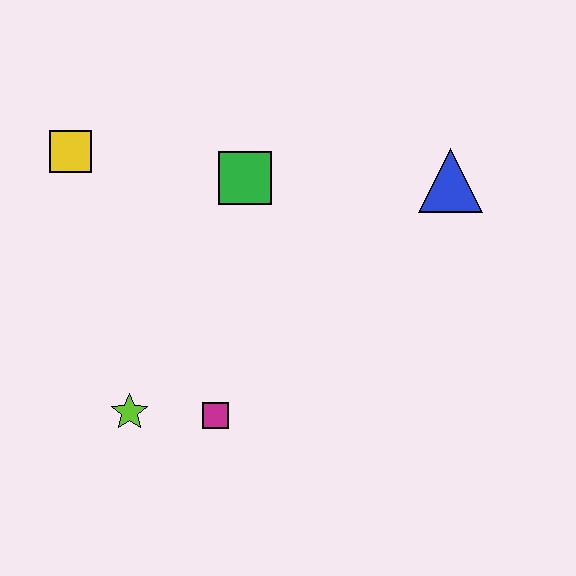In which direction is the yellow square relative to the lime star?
The yellow square is above the lime star.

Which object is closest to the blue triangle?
The green square is closest to the blue triangle.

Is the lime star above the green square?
No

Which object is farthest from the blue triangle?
The lime star is farthest from the blue triangle.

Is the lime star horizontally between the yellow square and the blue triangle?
Yes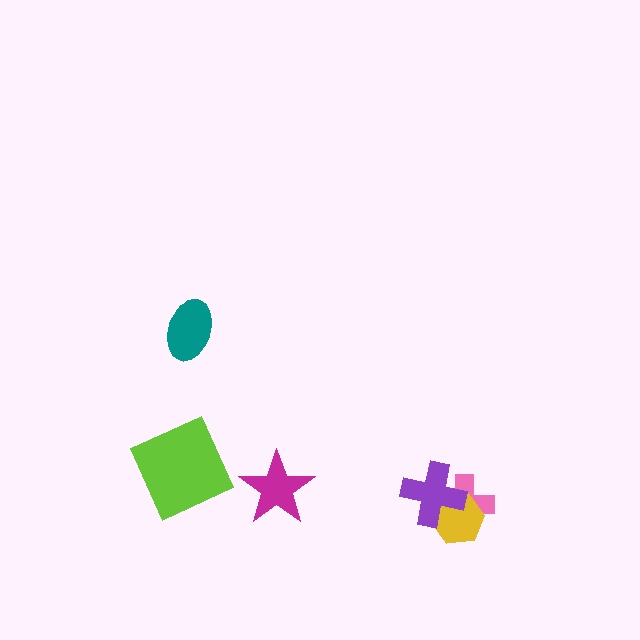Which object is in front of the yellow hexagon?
The purple cross is in front of the yellow hexagon.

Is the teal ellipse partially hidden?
No, no other shape covers it.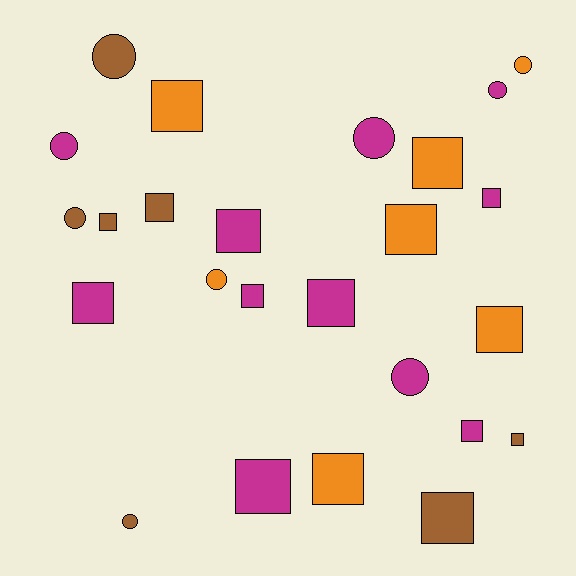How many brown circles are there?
There are 3 brown circles.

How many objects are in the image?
There are 25 objects.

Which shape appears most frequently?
Square, with 16 objects.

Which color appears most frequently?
Magenta, with 11 objects.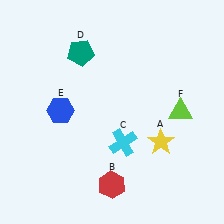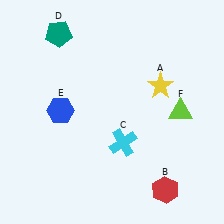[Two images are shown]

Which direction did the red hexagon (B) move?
The red hexagon (B) moved right.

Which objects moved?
The objects that moved are: the yellow star (A), the red hexagon (B), the teal pentagon (D).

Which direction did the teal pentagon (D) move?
The teal pentagon (D) moved left.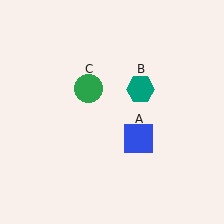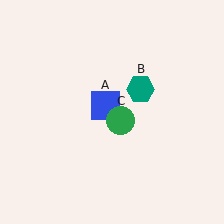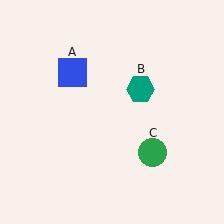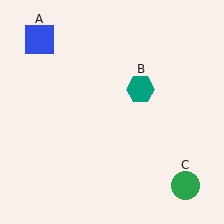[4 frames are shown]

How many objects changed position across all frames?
2 objects changed position: blue square (object A), green circle (object C).